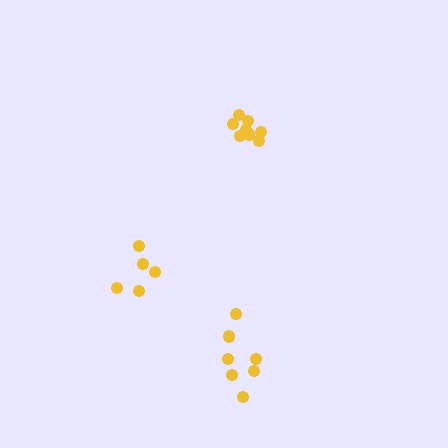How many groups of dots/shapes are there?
There are 3 groups.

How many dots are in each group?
Group 1: 5 dots, Group 2: 9 dots, Group 3: 7 dots (21 total).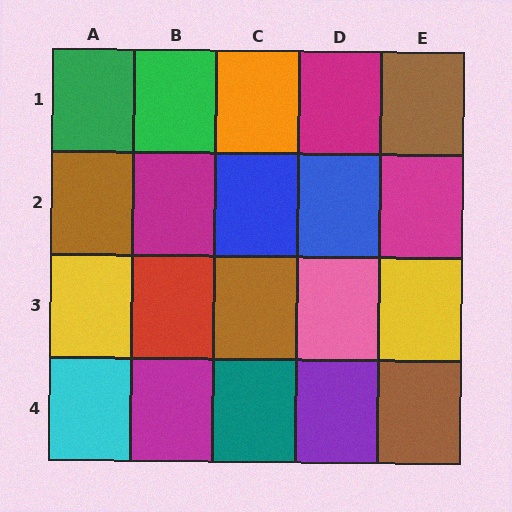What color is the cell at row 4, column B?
Magenta.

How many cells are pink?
1 cell is pink.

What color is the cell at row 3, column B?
Red.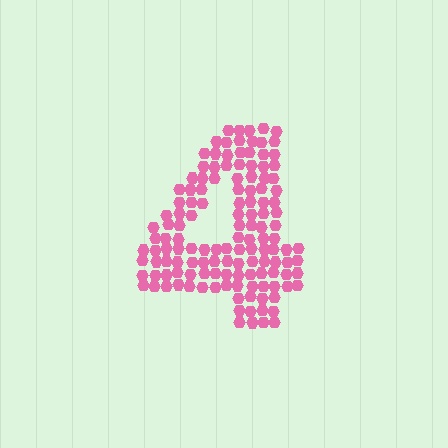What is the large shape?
The large shape is the digit 4.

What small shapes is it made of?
It is made of small hexagons.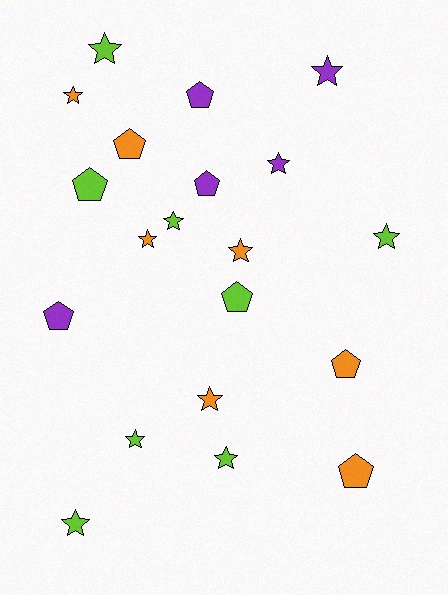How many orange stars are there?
There are 4 orange stars.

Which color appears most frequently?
Lime, with 8 objects.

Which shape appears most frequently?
Star, with 12 objects.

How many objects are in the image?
There are 20 objects.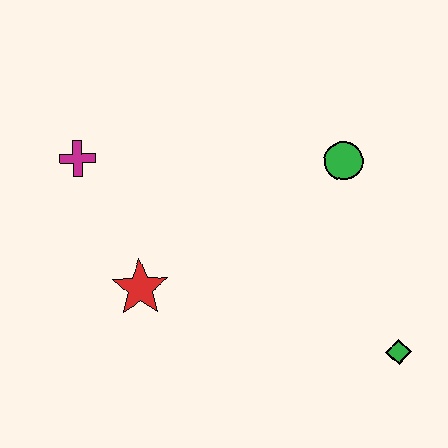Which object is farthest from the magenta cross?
The green diamond is farthest from the magenta cross.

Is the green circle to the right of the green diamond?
No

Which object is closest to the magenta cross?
The red star is closest to the magenta cross.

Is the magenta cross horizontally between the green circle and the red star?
No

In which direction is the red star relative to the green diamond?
The red star is to the left of the green diamond.